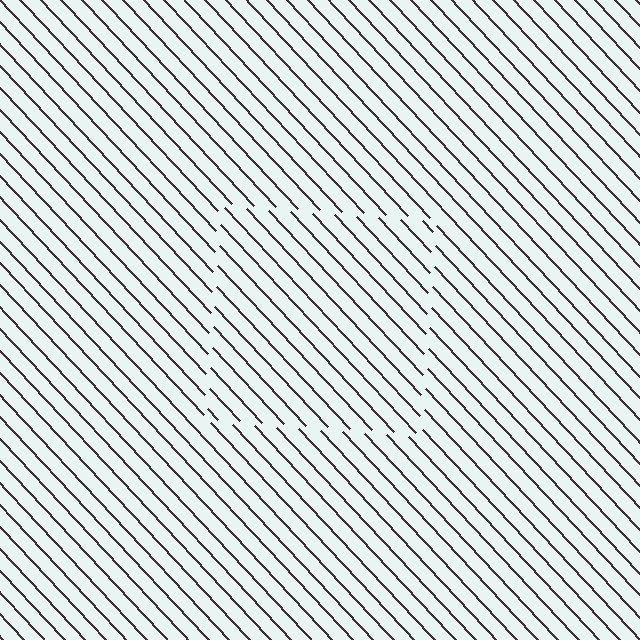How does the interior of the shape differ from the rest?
The interior of the shape contains the same grating, shifted by half a period — the contour is defined by the phase discontinuity where line-ends from the inner and outer gratings abut.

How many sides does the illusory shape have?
4 sides — the line-ends trace a square.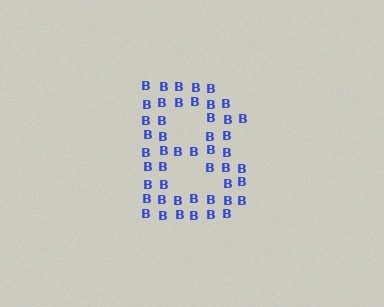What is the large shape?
The large shape is the letter B.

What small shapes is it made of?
It is made of small letter B's.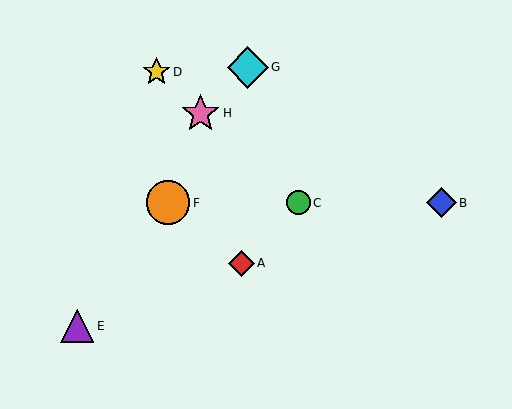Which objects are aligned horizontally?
Objects B, C, F are aligned horizontally.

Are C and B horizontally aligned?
Yes, both are at y≈203.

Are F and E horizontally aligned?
No, F is at y≈203 and E is at y≈326.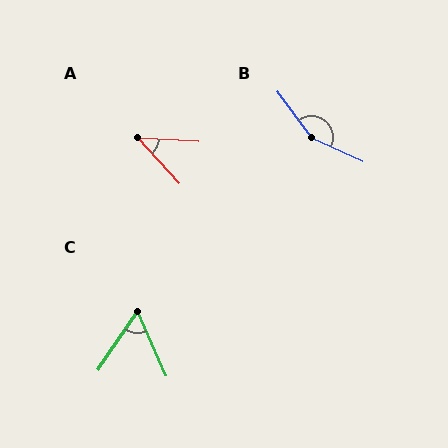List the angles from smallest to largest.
A (45°), C (58°), B (151°).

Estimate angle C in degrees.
Approximately 58 degrees.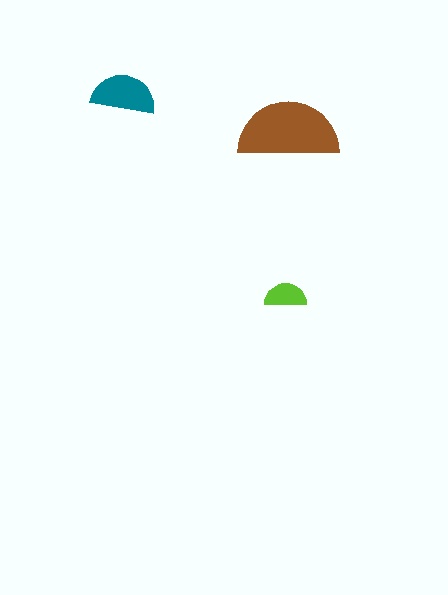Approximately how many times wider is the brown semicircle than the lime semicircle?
About 2.5 times wider.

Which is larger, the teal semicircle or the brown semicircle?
The brown one.